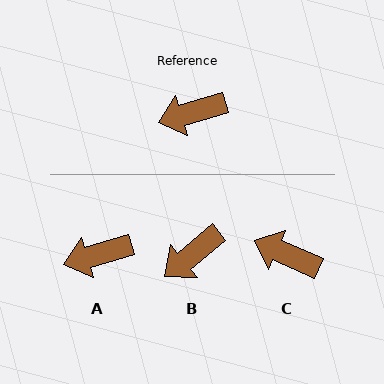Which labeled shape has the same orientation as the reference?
A.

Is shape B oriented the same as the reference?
No, it is off by about 24 degrees.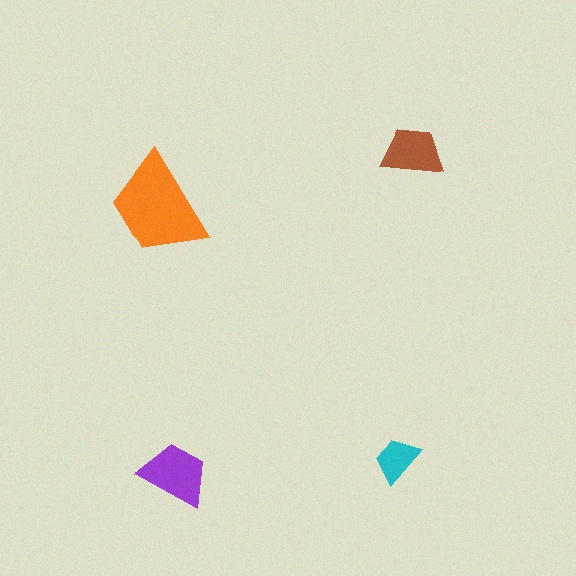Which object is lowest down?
The purple trapezoid is bottommost.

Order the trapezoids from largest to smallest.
the orange one, the purple one, the brown one, the cyan one.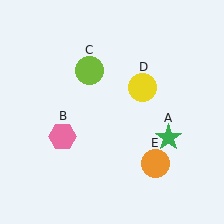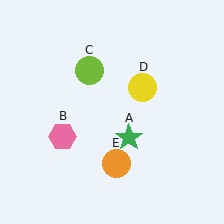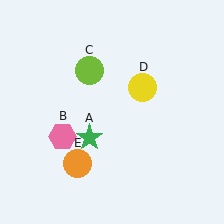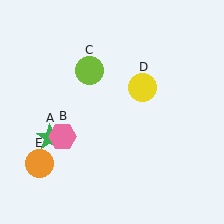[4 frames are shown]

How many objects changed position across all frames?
2 objects changed position: green star (object A), orange circle (object E).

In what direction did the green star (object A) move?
The green star (object A) moved left.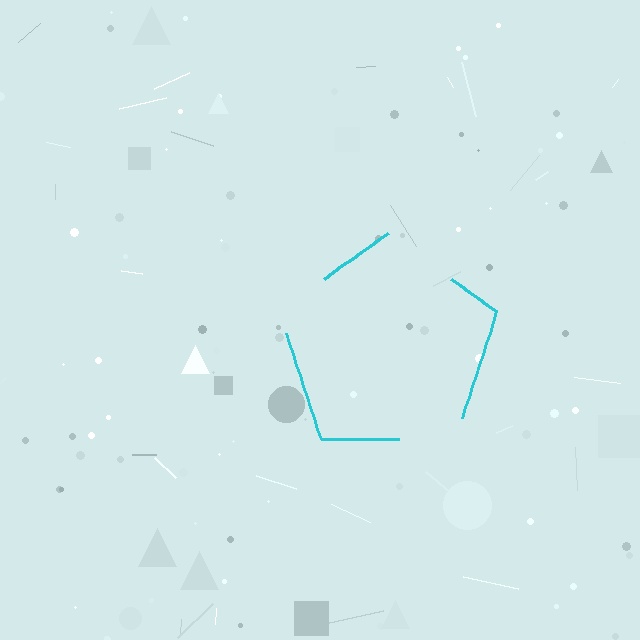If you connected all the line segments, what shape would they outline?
They would outline a pentagon.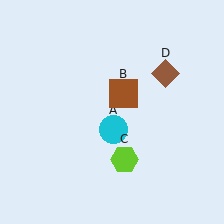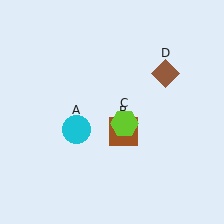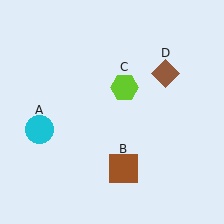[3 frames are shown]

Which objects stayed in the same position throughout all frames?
Brown diamond (object D) remained stationary.